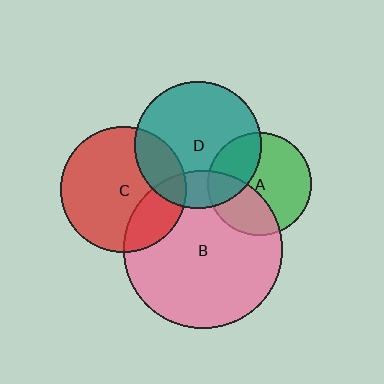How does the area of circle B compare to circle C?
Approximately 1.6 times.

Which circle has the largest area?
Circle B (pink).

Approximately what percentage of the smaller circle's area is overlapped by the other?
Approximately 35%.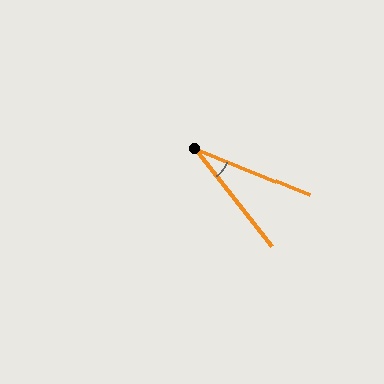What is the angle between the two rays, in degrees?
Approximately 30 degrees.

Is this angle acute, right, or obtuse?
It is acute.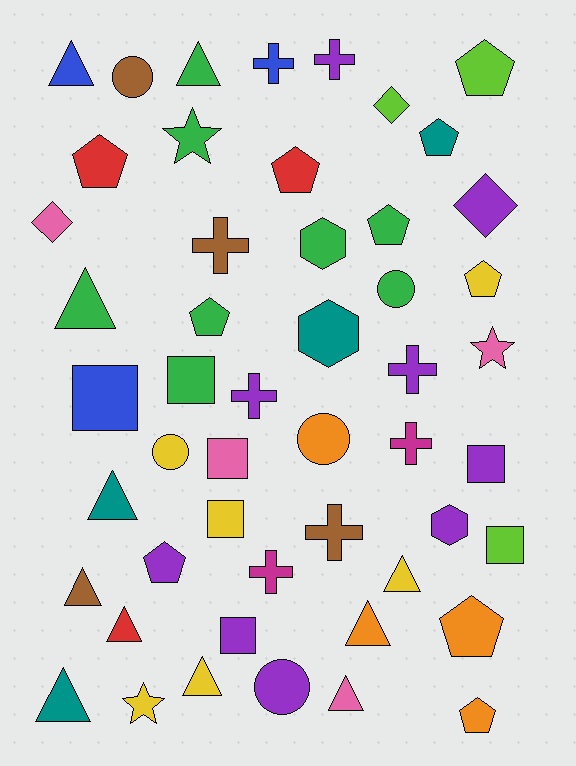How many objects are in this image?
There are 50 objects.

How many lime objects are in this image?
There are 3 lime objects.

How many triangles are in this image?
There are 11 triangles.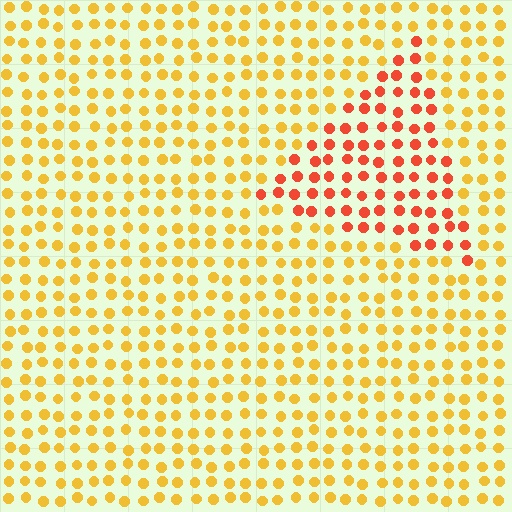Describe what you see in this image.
The image is filled with small yellow elements in a uniform arrangement. A triangle-shaped region is visible where the elements are tinted to a slightly different hue, forming a subtle color boundary.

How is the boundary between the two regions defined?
The boundary is defined purely by a slight shift in hue (about 38 degrees). Spacing, size, and orientation are identical on both sides.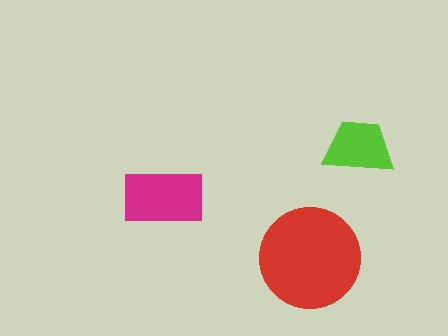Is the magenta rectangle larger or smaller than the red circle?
Smaller.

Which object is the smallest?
The lime trapezoid.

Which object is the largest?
The red circle.